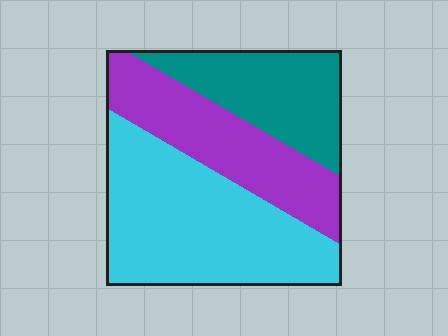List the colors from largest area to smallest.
From largest to smallest: cyan, purple, teal.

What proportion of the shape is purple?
Purple takes up about one quarter (1/4) of the shape.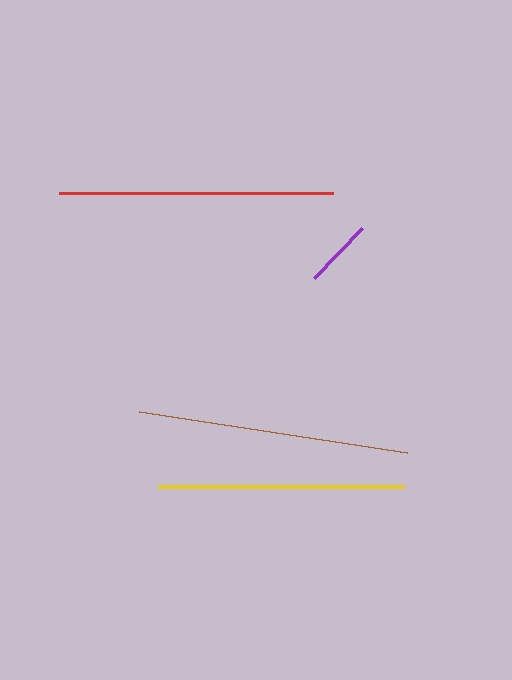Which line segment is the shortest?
The purple line is the shortest at approximately 69 pixels.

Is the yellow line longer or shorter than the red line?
The red line is longer than the yellow line.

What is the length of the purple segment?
The purple segment is approximately 69 pixels long.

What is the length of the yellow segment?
The yellow segment is approximately 246 pixels long.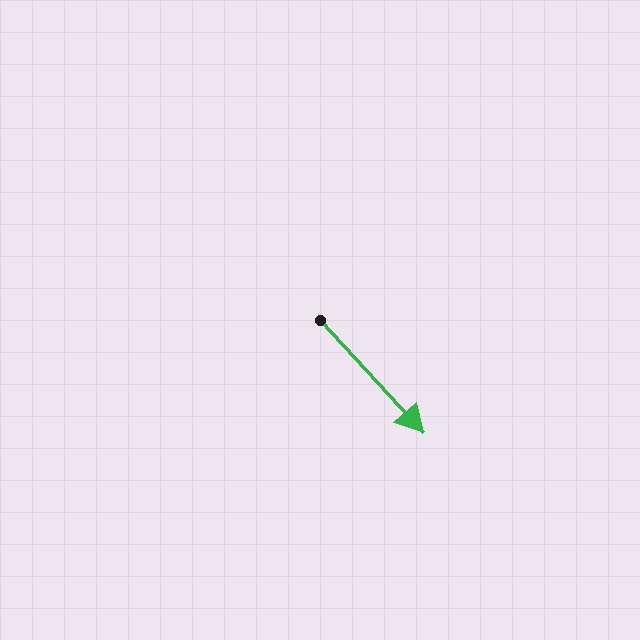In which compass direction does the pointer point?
Southeast.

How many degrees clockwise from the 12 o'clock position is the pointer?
Approximately 137 degrees.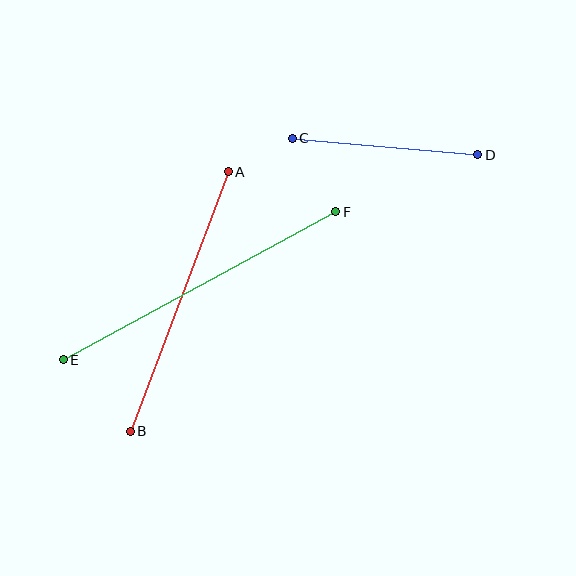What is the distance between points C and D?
The distance is approximately 186 pixels.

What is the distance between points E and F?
The distance is approximately 310 pixels.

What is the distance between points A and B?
The distance is approximately 277 pixels.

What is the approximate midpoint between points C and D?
The midpoint is at approximately (385, 147) pixels.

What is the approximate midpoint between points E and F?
The midpoint is at approximately (200, 286) pixels.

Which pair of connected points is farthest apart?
Points E and F are farthest apart.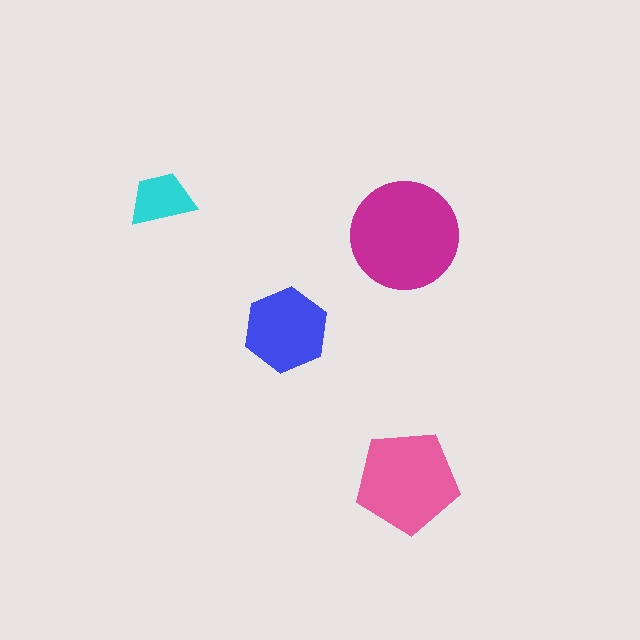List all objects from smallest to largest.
The cyan trapezoid, the blue hexagon, the pink pentagon, the magenta circle.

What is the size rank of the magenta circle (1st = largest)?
1st.